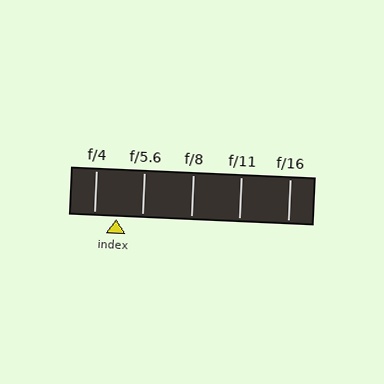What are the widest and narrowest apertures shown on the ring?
The widest aperture shown is f/4 and the narrowest is f/16.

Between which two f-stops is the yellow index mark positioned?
The index mark is between f/4 and f/5.6.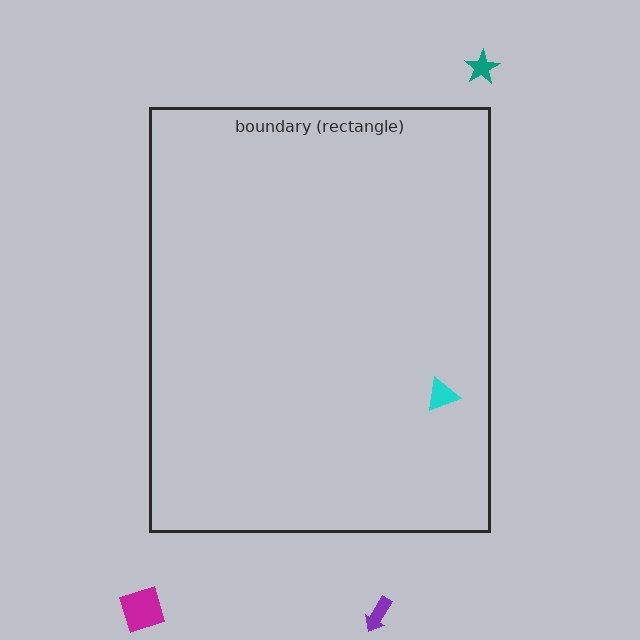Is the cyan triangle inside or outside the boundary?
Inside.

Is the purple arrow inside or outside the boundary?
Outside.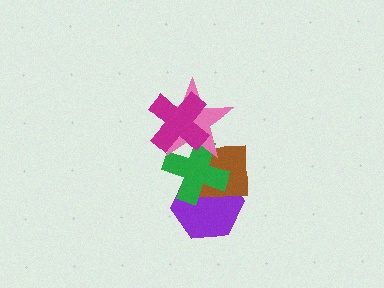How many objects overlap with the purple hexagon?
2 objects overlap with the purple hexagon.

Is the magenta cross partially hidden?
No, no other shape covers it.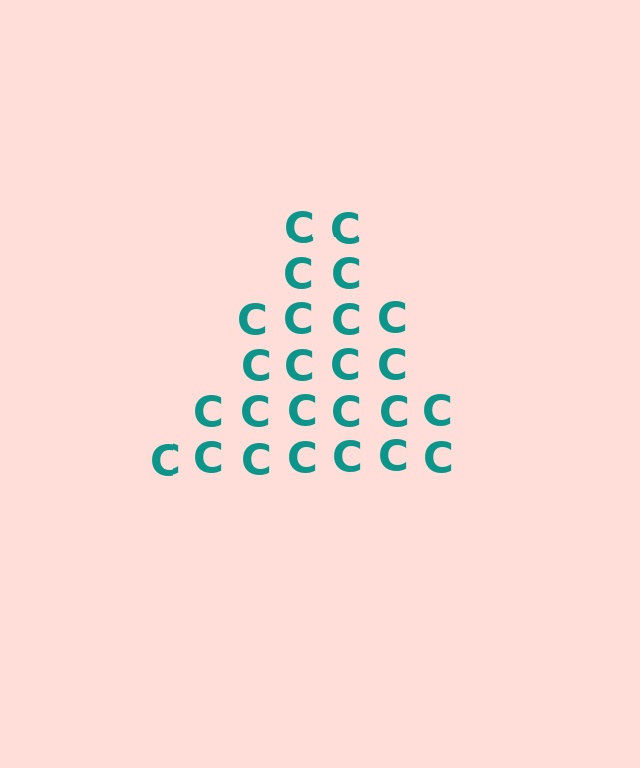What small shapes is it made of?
It is made of small letter C's.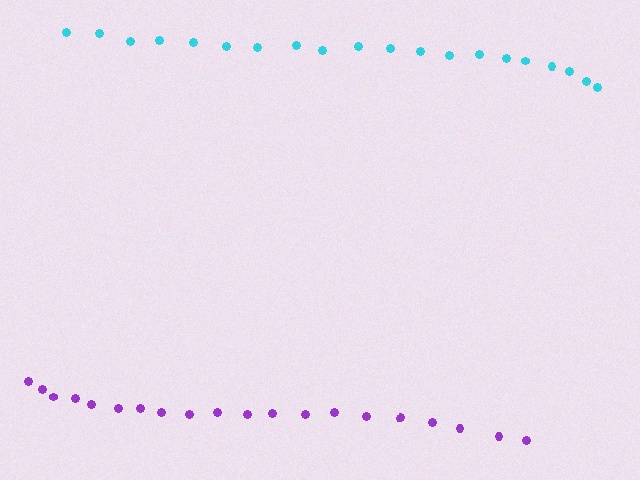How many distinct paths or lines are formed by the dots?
There are 2 distinct paths.